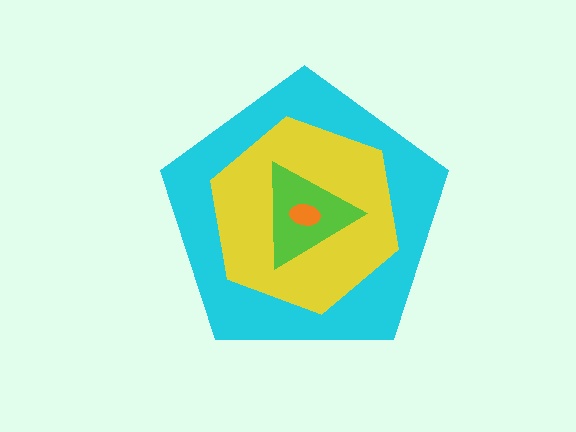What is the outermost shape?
The cyan pentagon.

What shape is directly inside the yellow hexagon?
The lime triangle.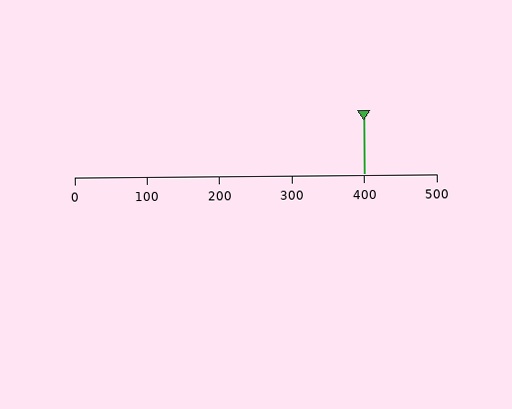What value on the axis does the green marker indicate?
The marker indicates approximately 400.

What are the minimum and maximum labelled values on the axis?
The axis runs from 0 to 500.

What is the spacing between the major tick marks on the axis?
The major ticks are spaced 100 apart.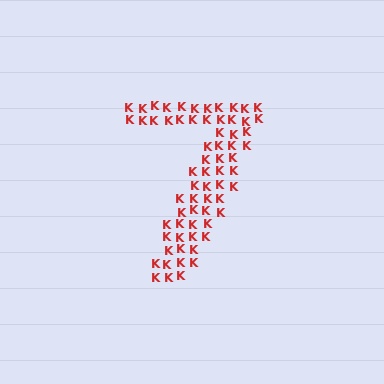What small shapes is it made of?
It is made of small letter K's.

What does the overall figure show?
The overall figure shows the digit 7.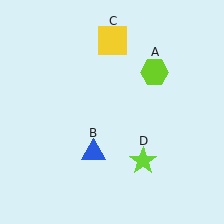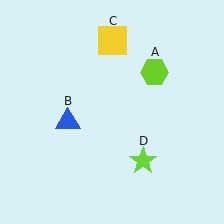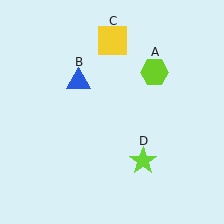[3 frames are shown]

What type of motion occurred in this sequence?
The blue triangle (object B) rotated clockwise around the center of the scene.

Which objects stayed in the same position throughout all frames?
Lime hexagon (object A) and yellow square (object C) and lime star (object D) remained stationary.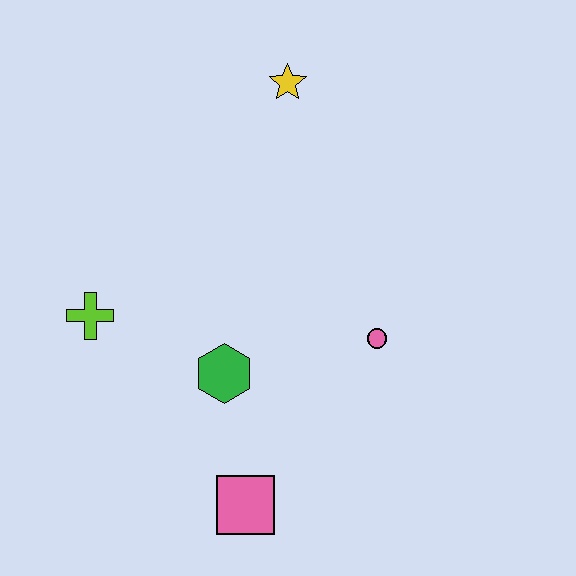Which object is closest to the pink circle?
The green hexagon is closest to the pink circle.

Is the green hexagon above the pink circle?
No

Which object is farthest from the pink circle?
The lime cross is farthest from the pink circle.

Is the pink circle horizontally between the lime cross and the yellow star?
No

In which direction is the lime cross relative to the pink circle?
The lime cross is to the left of the pink circle.